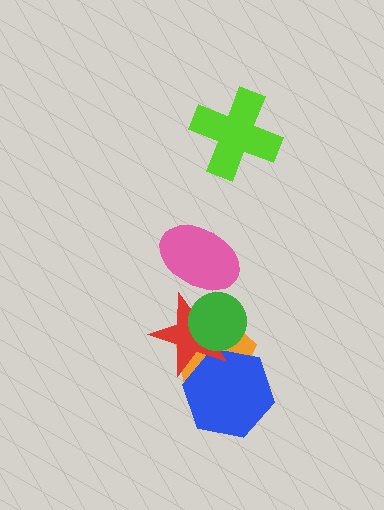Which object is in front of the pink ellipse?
The red star is in front of the pink ellipse.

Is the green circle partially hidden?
No, no other shape covers it.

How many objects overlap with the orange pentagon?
3 objects overlap with the orange pentagon.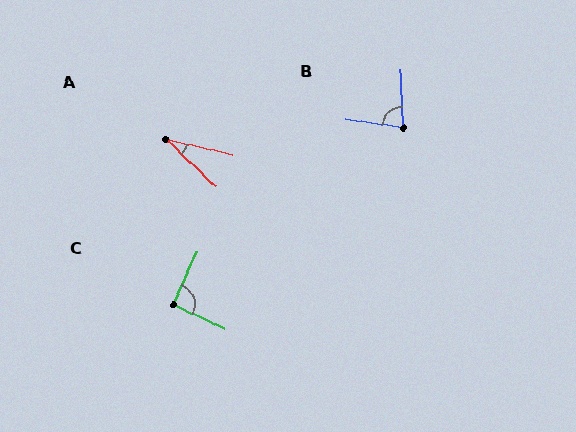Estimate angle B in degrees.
Approximately 80 degrees.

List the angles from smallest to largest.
A (31°), B (80°), C (92°).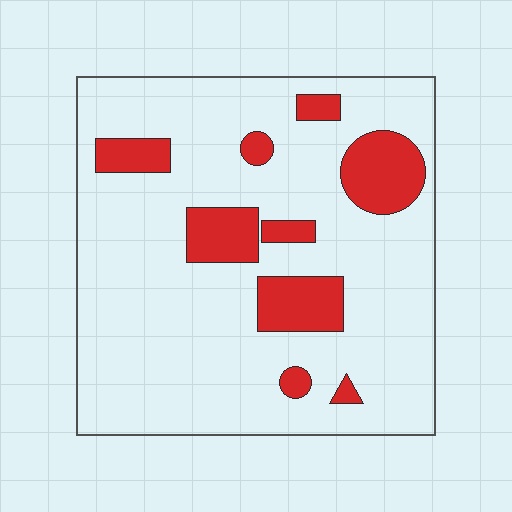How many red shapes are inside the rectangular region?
9.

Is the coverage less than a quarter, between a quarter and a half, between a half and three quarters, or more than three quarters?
Less than a quarter.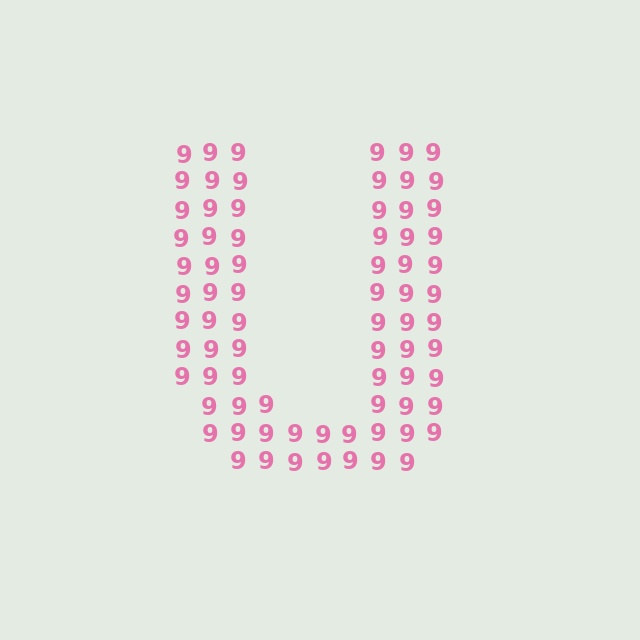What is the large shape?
The large shape is the letter U.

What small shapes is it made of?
It is made of small digit 9's.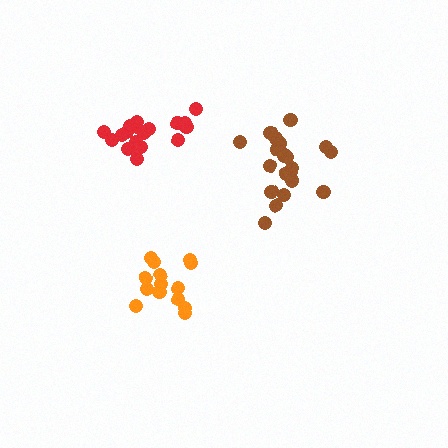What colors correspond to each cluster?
The clusters are colored: brown, orange, red.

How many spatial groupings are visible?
There are 3 spatial groupings.